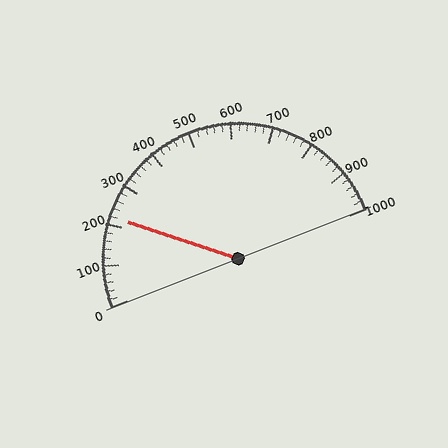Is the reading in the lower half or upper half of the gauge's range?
The reading is in the lower half of the range (0 to 1000).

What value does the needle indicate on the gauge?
The needle indicates approximately 220.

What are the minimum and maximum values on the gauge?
The gauge ranges from 0 to 1000.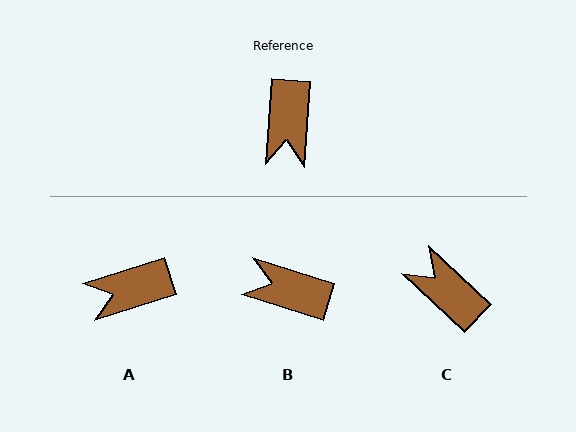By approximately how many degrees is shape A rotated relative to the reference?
Approximately 69 degrees clockwise.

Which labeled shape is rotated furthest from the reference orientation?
C, about 129 degrees away.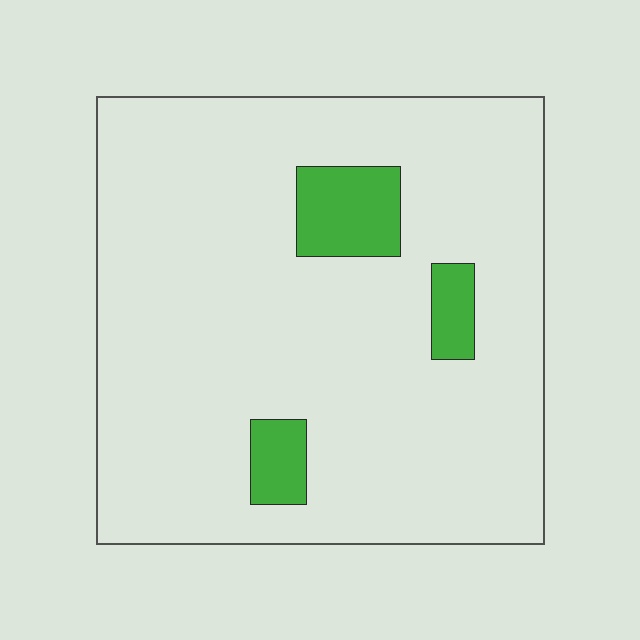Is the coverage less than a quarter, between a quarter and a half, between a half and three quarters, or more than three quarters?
Less than a quarter.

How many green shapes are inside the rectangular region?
3.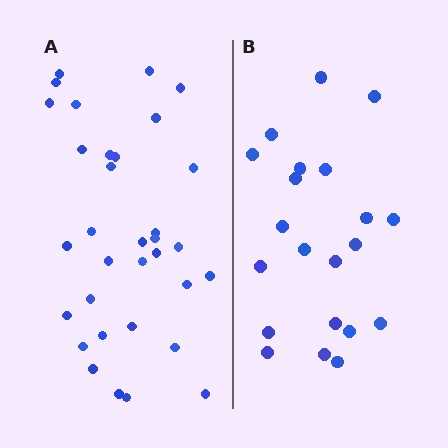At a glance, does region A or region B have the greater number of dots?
Region A (the left region) has more dots.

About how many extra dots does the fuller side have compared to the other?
Region A has roughly 12 or so more dots than region B.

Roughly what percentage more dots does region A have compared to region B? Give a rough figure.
About 55% more.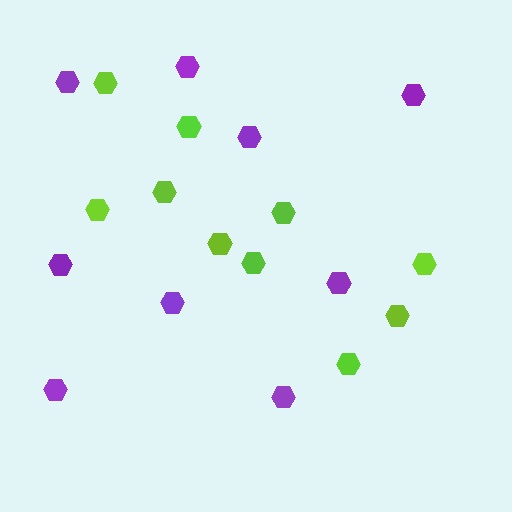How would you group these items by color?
There are 2 groups: one group of lime hexagons (10) and one group of purple hexagons (9).